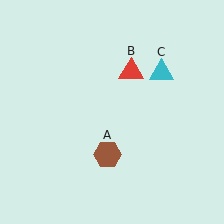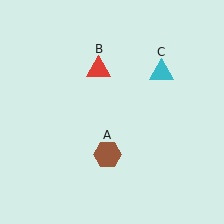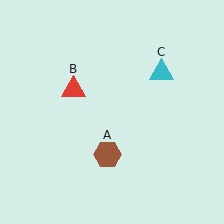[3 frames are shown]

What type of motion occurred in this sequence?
The red triangle (object B) rotated counterclockwise around the center of the scene.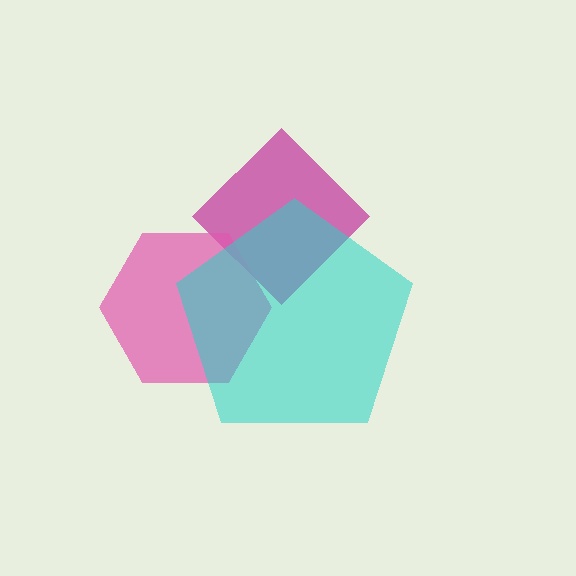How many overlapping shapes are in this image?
There are 3 overlapping shapes in the image.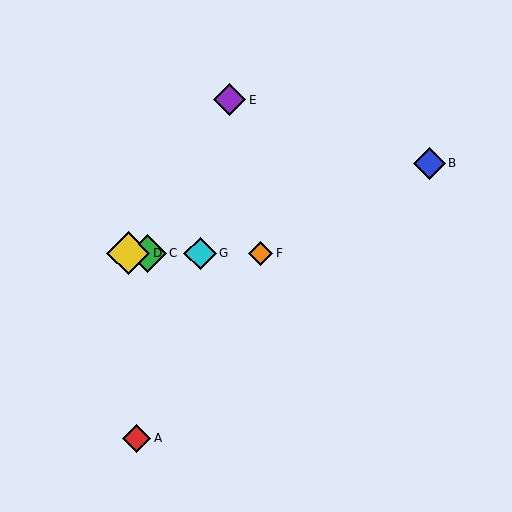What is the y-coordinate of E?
Object E is at y≈100.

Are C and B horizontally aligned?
No, C is at y≈253 and B is at y≈163.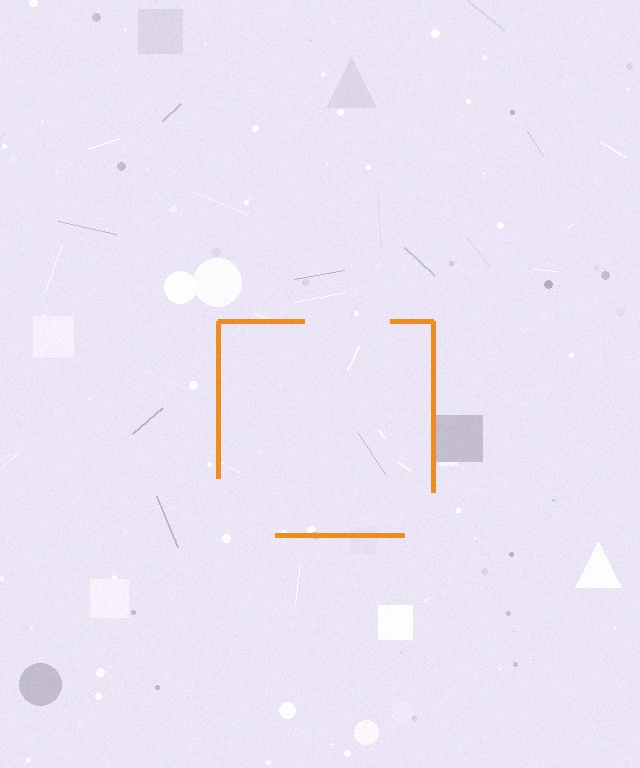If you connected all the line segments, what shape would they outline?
They would outline a square.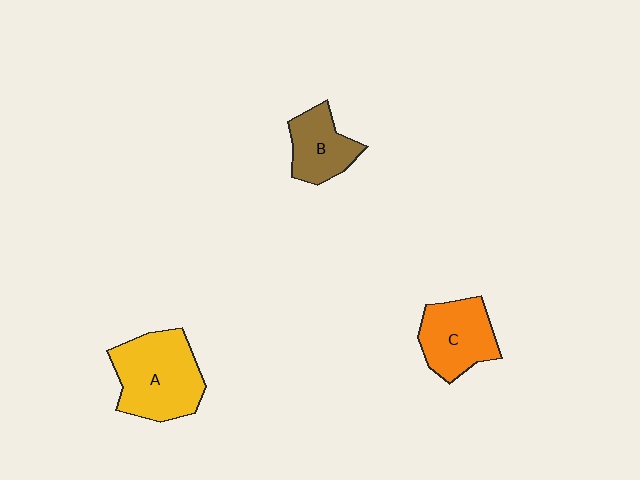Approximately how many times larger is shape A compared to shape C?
Approximately 1.4 times.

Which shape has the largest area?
Shape A (yellow).